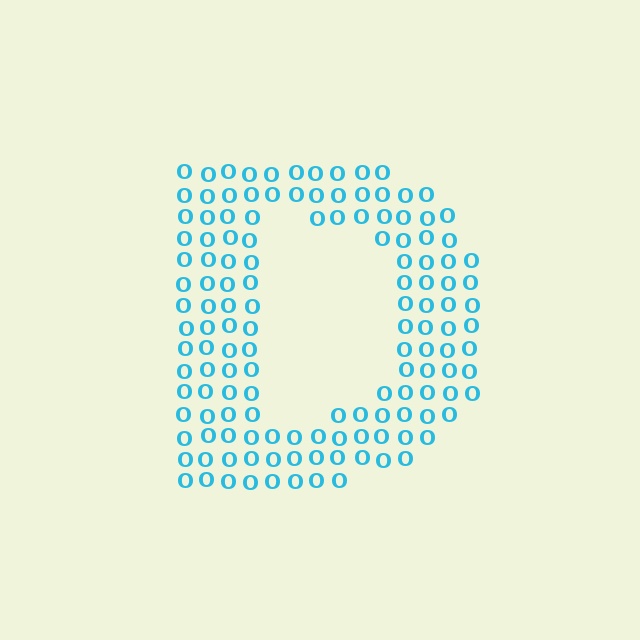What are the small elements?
The small elements are letter O's.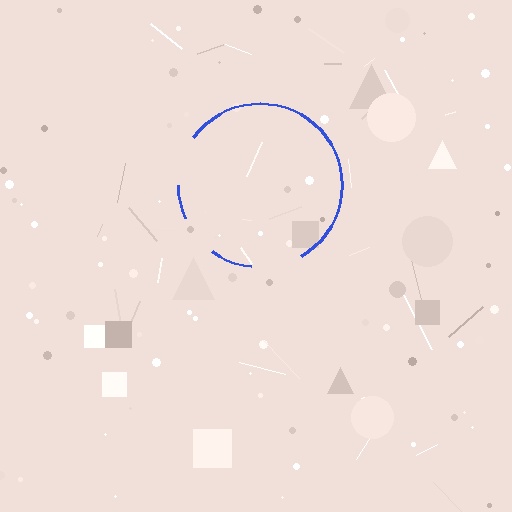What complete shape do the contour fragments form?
The contour fragments form a circle.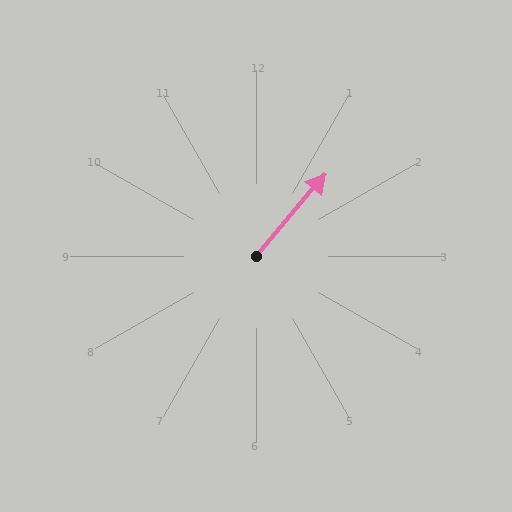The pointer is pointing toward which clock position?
Roughly 1 o'clock.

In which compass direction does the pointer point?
Northeast.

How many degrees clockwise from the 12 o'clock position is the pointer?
Approximately 40 degrees.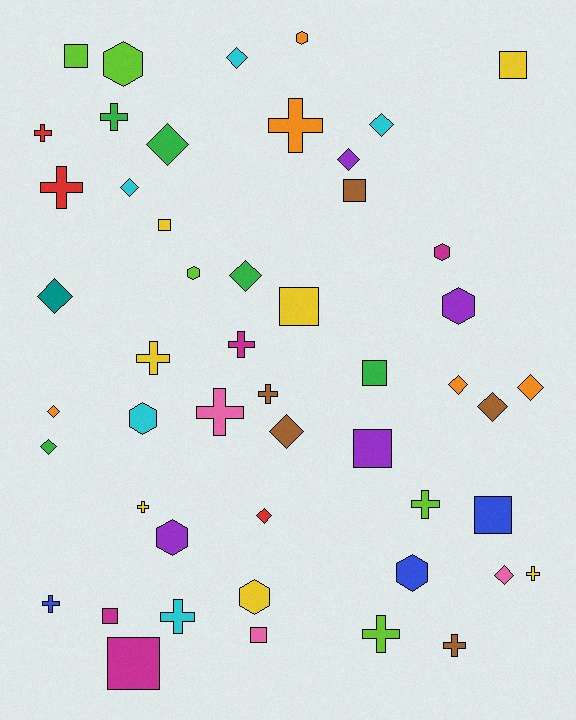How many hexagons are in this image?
There are 9 hexagons.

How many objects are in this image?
There are 50 objects.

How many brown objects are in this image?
There are 5 brown objects.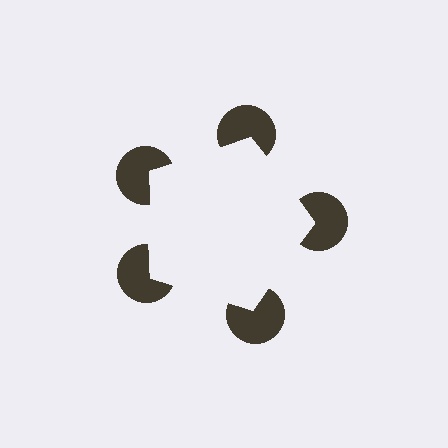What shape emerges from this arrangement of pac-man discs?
An illusory pentagon — its edges are inferred from the aligned wedge cuts in the pac-man discs, not physically drawn.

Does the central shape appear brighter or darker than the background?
It typically appears slightly brighter than the background, even though no actual brightness change is drawn.